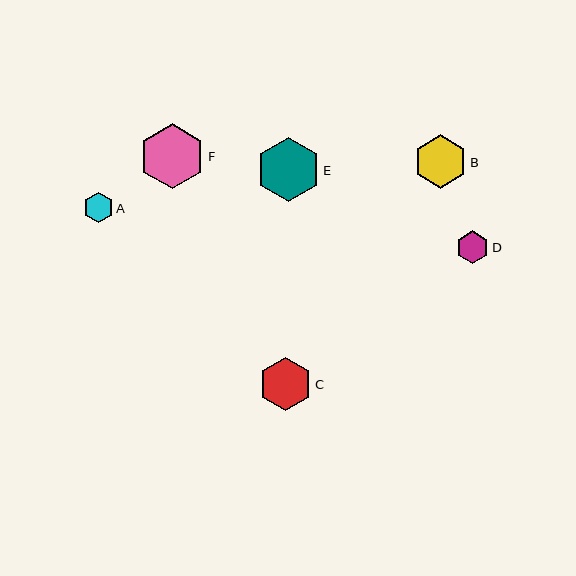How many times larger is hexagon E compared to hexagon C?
Hexagon E is approximately 1.2 times the size of hexagon C.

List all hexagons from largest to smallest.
From largest to smallest: F, E, C, B, D, A.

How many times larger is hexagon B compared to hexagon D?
Hexagon B is approximately 1.7 times the size of hexagon D.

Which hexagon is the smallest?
Hexagon A is the smallest with a size of approximately 30 pixels.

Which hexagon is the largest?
Hexagon F is the largest with a size of approximately 65 pixels.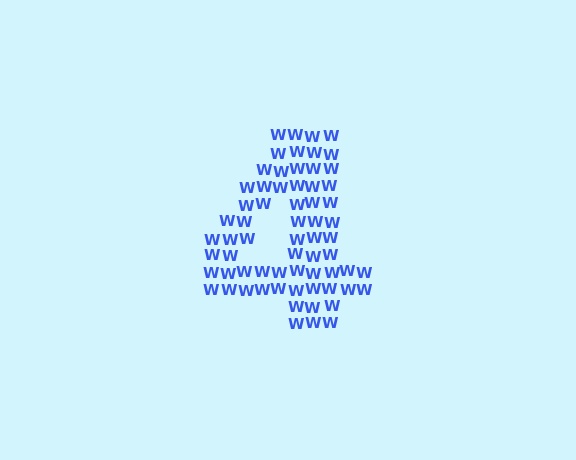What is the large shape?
The large shape is the digit 4.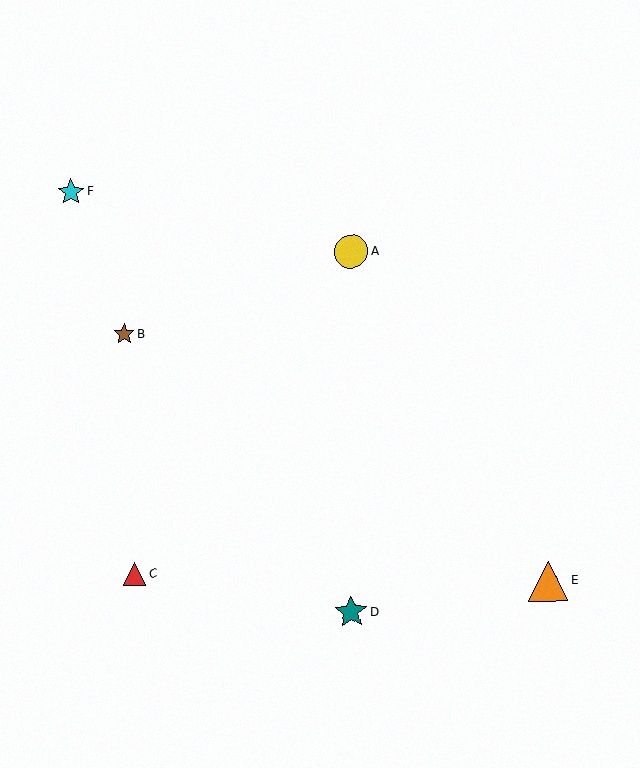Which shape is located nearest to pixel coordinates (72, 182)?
The cyan star (labeled F) at (71, 192) is nearest to that location.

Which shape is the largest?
The orange triangle (labeled E) is the largest.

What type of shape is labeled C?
Shape C is a red triangle.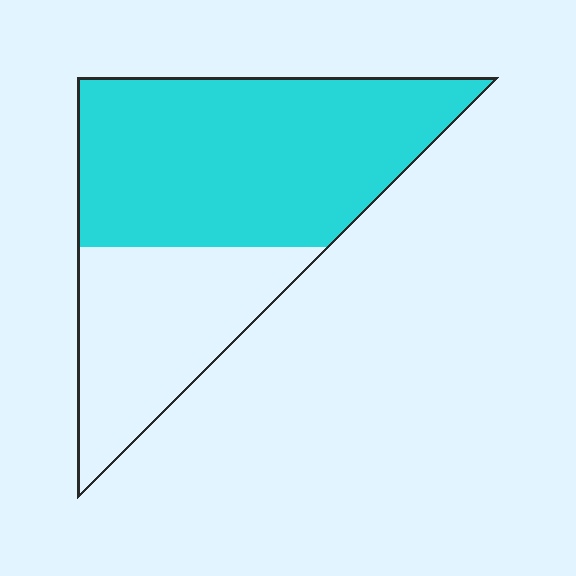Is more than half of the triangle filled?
Yes.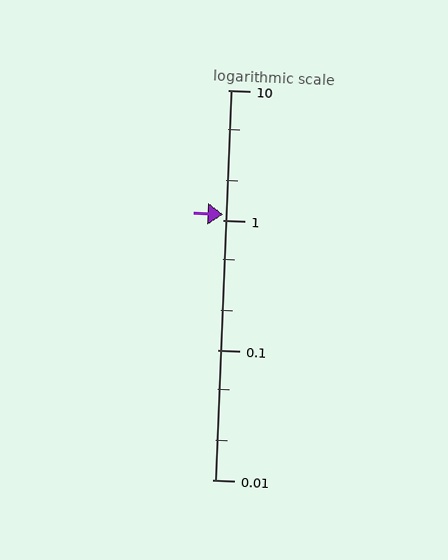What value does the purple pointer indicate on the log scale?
The pointer indicates approximately 1.1.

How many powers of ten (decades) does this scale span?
The scale spans 3 decades, from 0.01 to 10.